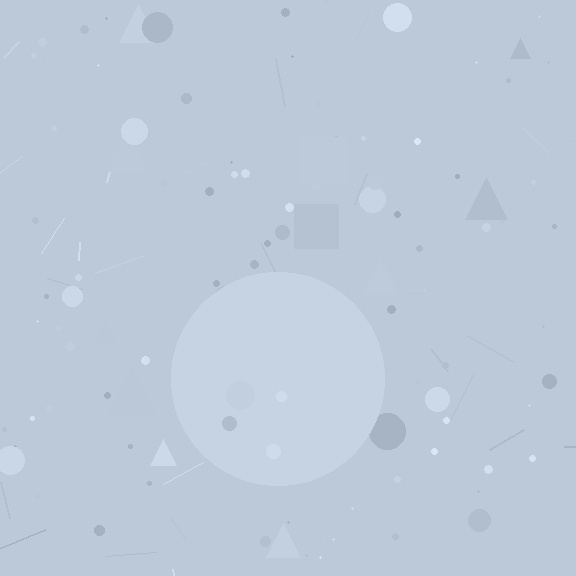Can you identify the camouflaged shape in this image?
The camouflaged shape is a circle.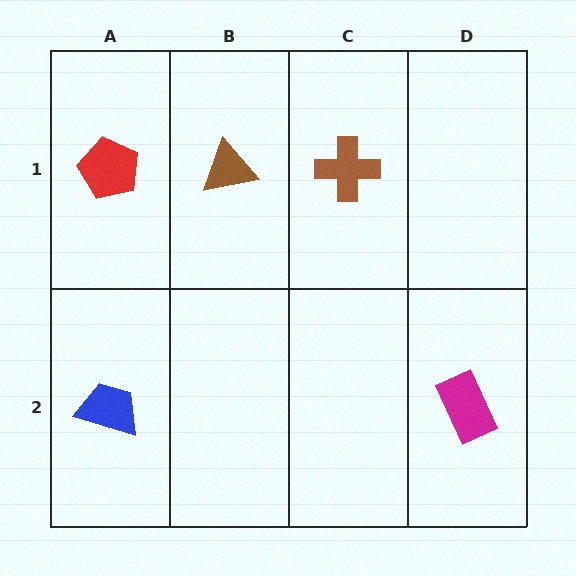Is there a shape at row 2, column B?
No, that cell is empty.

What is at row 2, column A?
A blue trapezoid.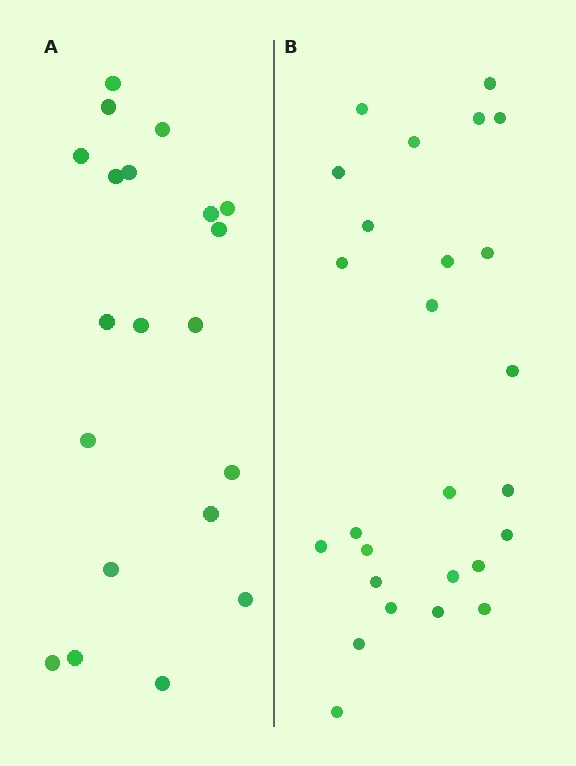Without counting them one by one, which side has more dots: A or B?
Region B (the right region) has more dots.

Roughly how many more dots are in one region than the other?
Region B has about 6 more dots than region A.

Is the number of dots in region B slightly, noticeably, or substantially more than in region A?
Region B has noticeably more, but not dramatically so. The ratio is roughly 1.3 to 1.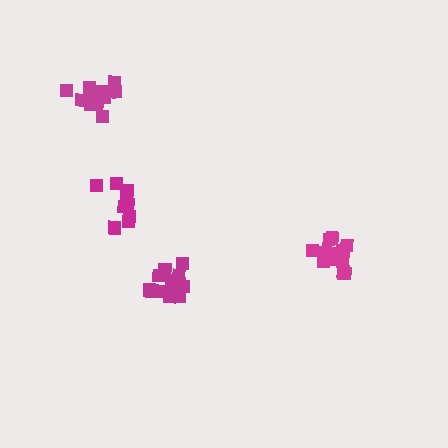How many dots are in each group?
Group 1: 10 dots, Group 2: 15 dots, Group 3: 14 dots, Group 4: 16 dots (55 total).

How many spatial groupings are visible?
There are 4 spatial groupings.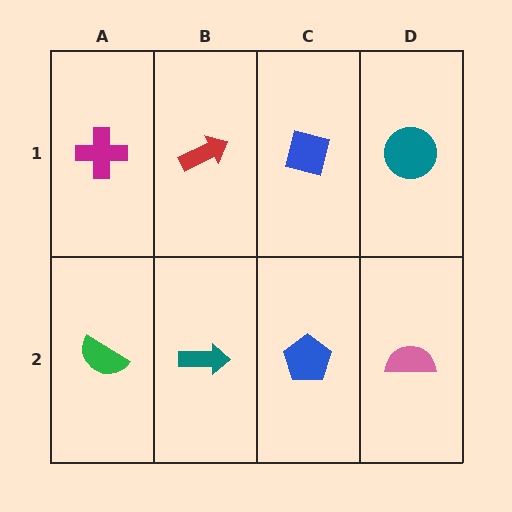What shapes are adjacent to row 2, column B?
A red arrow (row 1, column B), a green semicircle (row 2, column A), a blue pentagon (row 2, column C).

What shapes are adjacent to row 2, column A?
A magenta cross (row 1, column A), a teal arrow (row 2, column B).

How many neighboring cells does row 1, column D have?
2.